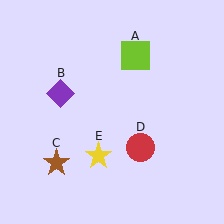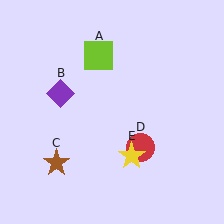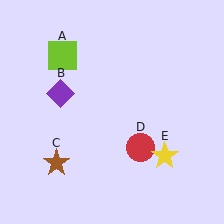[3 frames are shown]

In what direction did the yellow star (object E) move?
The yellow star (object E) moved right.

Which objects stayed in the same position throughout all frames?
Purple diamond (object B) and brown star (object C) and red circle (object D) remained stationary.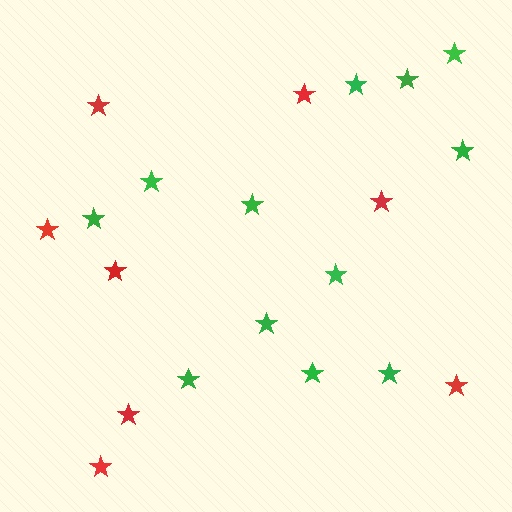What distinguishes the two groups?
There are 2 groups: one group of red stars (8) and one group of green stars (12).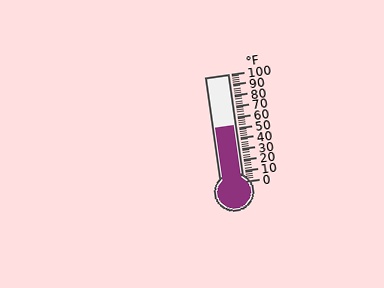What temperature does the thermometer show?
The thermometer shows approximately 52°F.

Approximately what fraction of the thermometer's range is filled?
The thermometer is filled to approximately 50% of its range.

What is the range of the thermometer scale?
The thermometer scale ranges from 0°F to 100°F.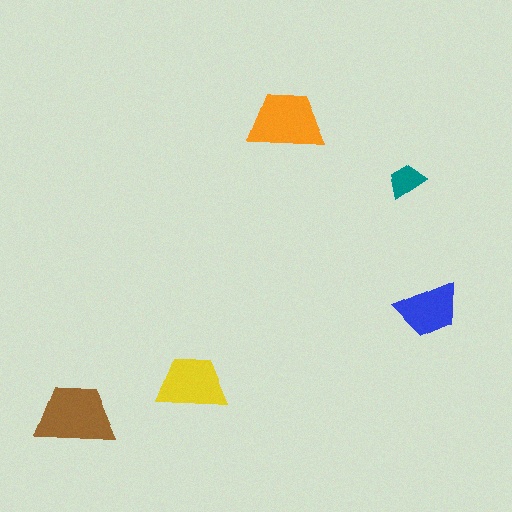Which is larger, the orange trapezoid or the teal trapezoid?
The orange one.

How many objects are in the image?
There are 5 objects in the image.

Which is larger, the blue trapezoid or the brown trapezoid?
The brown one.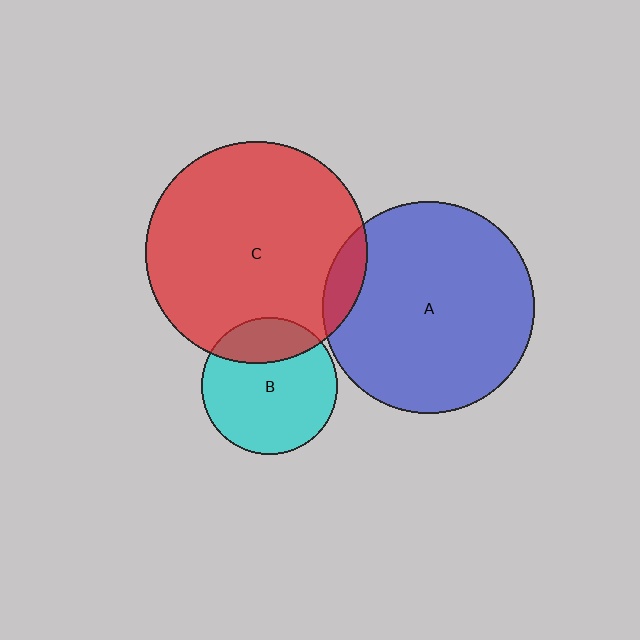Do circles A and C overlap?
Yes.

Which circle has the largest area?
Circle C (red).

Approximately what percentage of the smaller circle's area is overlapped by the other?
Approximately 10%.